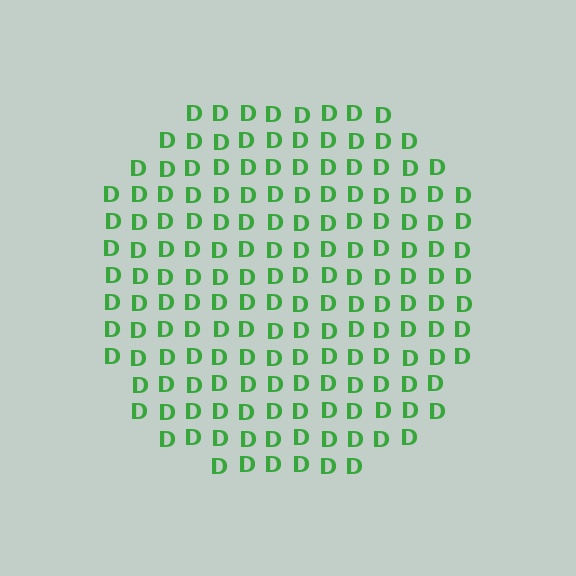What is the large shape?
The large shape is a circle.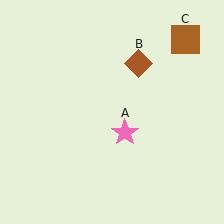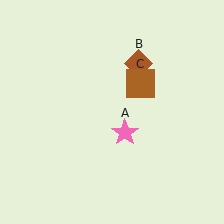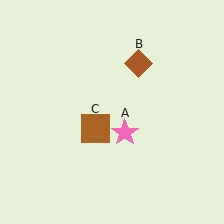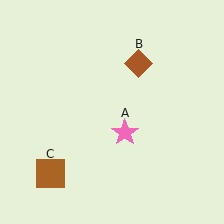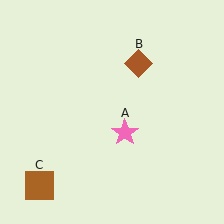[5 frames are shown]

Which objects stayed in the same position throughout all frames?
Pink star (object A) and brown diamond (object B) remained stationary.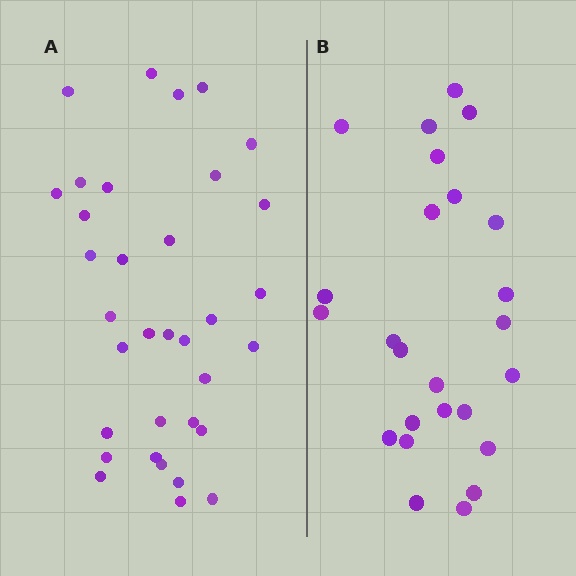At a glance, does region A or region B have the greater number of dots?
Region A (the left region) has more dots.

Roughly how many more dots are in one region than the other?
Region A has roughly 8 or so more dots than region B.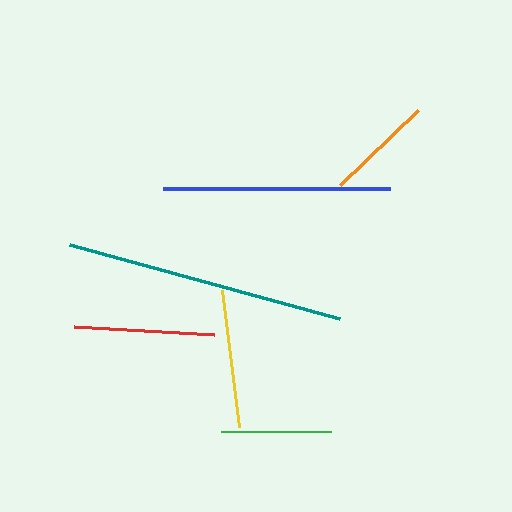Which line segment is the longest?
The teal line is the longest at approximately 280 pixels.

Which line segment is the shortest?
The orange line is the shortest at approximately 108 pixels.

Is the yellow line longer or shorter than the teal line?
The teal line is longer than the yellow line.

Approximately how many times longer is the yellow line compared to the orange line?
The yellow line is approximately 1.3 times the length of the orange line.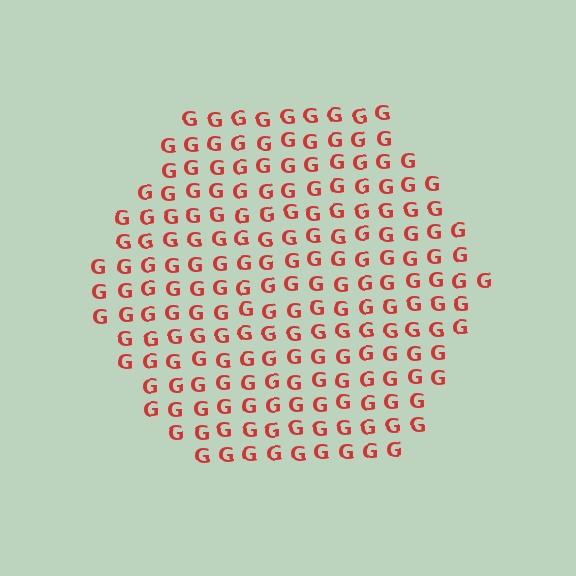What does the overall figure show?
The overall figure shows a hexagon.